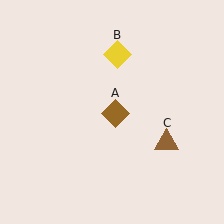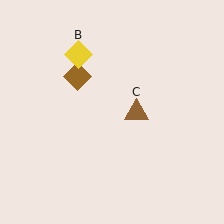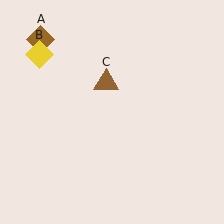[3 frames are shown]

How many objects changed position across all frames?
3 objects changed position: brown diamond (object A), yellow diamond (object B), brown triangle (object C).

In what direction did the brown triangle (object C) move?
The brown triangle (object C) moved up and to the left.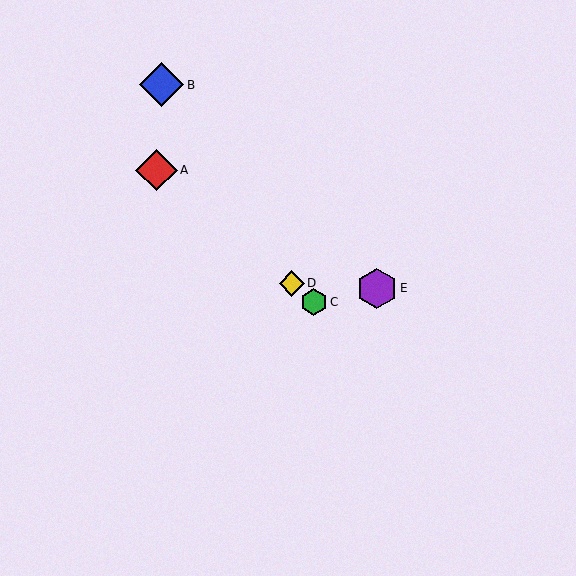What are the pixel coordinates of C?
Object C is at (314, 302).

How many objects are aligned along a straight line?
3 objects (A, C, D) are aligned along a straight line.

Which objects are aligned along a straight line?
Objects A, C, D are aligned along a straight line.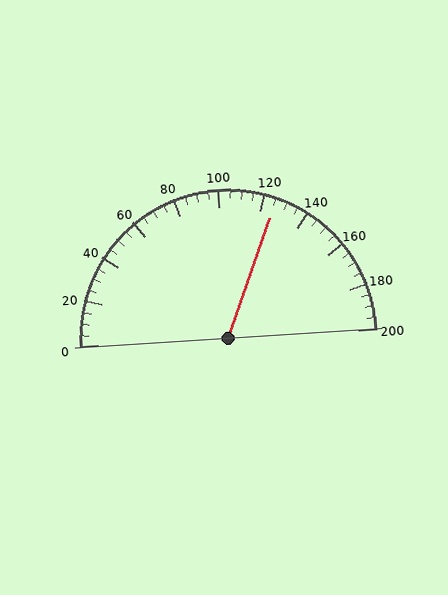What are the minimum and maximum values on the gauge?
The gauge ranges from 0 to 200.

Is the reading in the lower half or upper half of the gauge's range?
The reading is in the upper half of the range (0 to 200).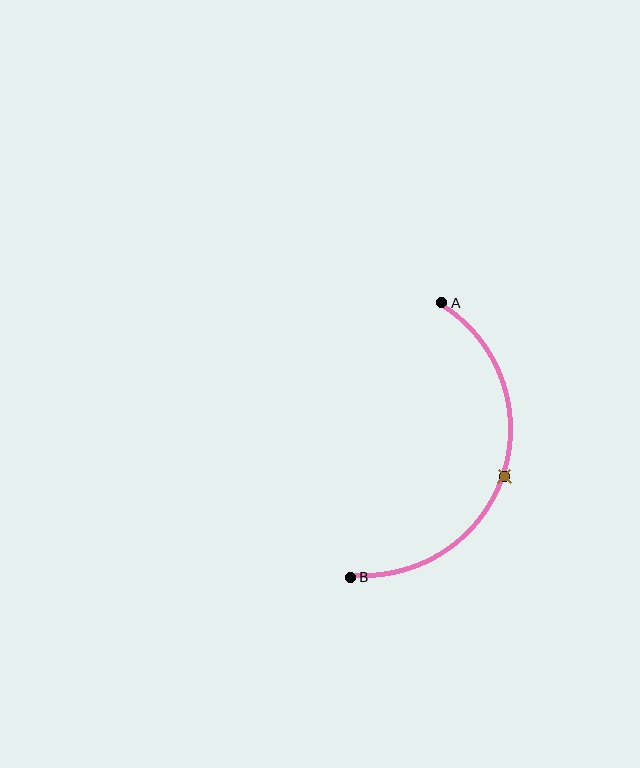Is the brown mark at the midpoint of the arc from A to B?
Yes. The brown mark lies on the arc at equal arc-length from both A and B — it is the arc midpoint.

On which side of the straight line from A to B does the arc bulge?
The arc bulges to the right of the straight line connecting A and B.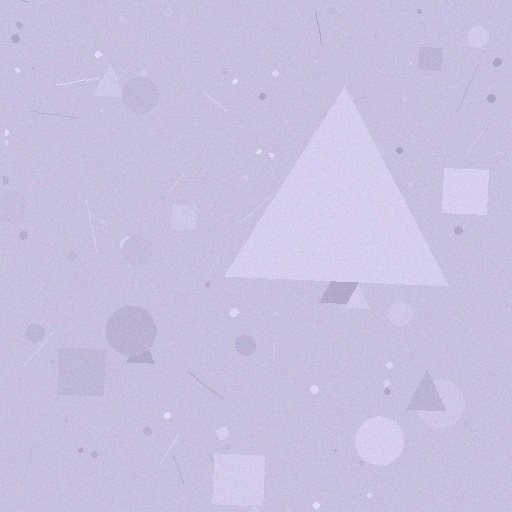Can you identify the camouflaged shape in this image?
The camouflaged shape is a triangle.